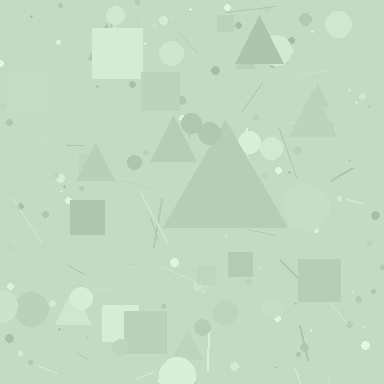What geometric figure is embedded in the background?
A triangle is embedded in the background.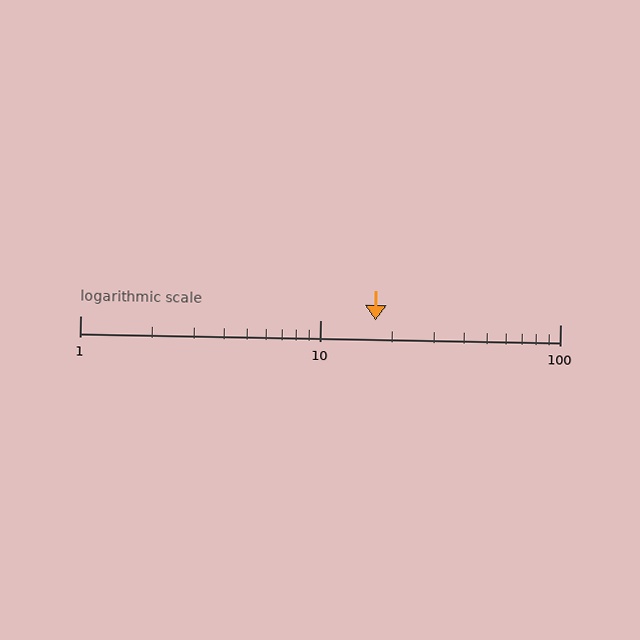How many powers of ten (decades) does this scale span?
The scale spans 2 decades, from 1 to 100.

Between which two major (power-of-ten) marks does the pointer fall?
The pointer is between 10 and 100.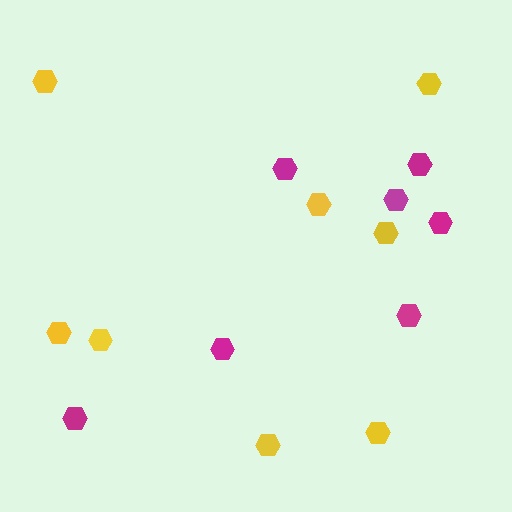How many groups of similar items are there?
There are 2 groups: one group of yellow hexagons (8) and one group of magenta hexagons (7).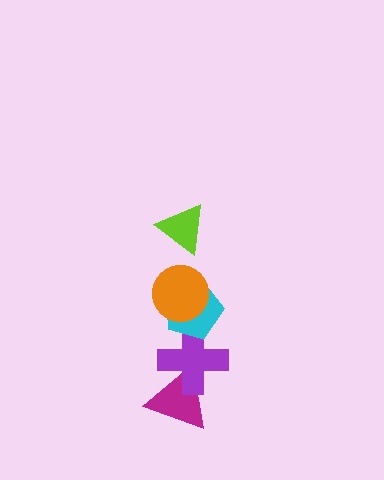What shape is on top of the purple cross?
The cyan pentagon is on top of the purple cross.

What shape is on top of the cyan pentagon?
The orange circle is on top of the cyan pentagon.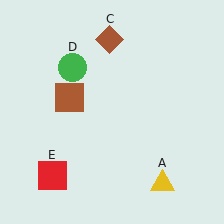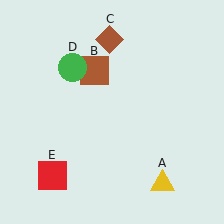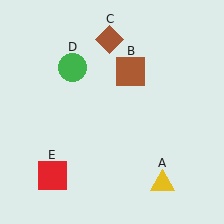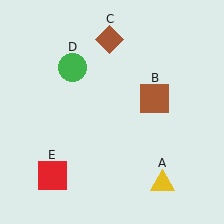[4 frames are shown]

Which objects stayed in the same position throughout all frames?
Yellow triangle (object A) and brown diamond (object C) and green circle (object D) and red square (object E) remained stationary.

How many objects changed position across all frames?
1 object changed position: brown square (object B).